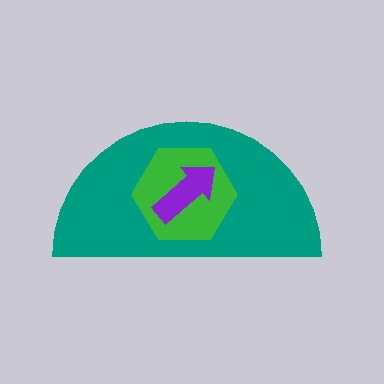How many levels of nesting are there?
3.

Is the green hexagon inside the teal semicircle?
Yes.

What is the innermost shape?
The purple arrow.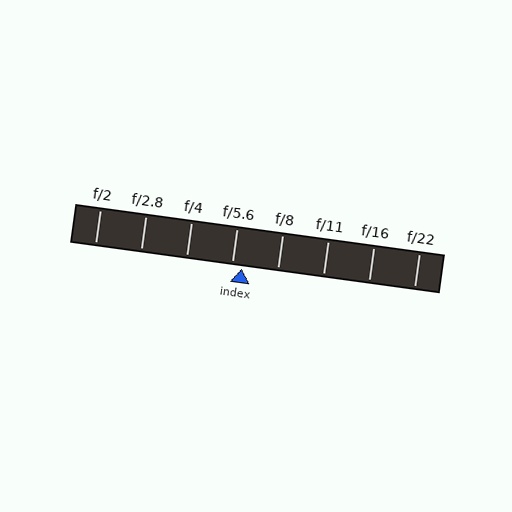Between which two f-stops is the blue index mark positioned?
The index mark is between f/5.6 and f/8.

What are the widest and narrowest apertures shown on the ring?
The widest aperture shown is f/2 and the narrowest is f/22.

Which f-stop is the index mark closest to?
The index mark is closest to f/5.6.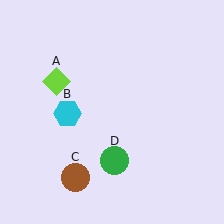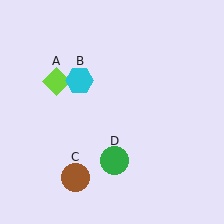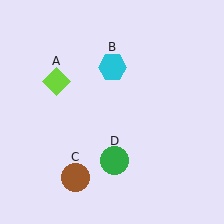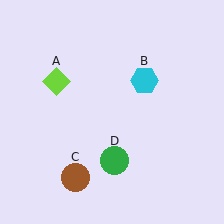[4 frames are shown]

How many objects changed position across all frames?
1 object changed position: cyan hexagon (object B).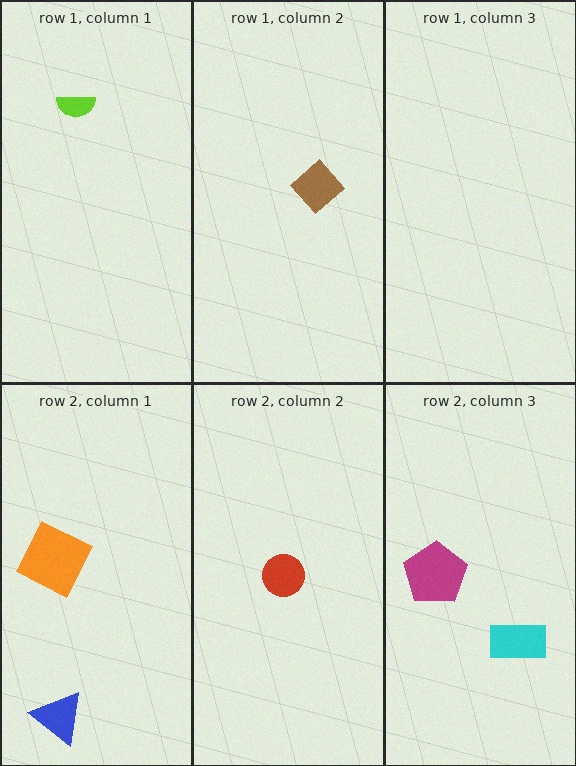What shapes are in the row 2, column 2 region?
The red circle.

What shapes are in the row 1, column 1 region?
The lime semicircle.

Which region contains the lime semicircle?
The row 1, column 1 region.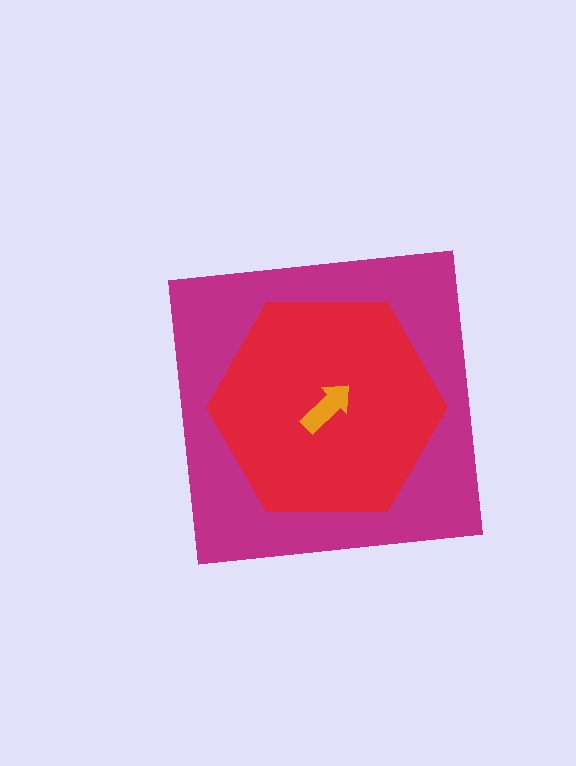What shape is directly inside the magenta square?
The red hexagon.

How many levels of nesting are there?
3.